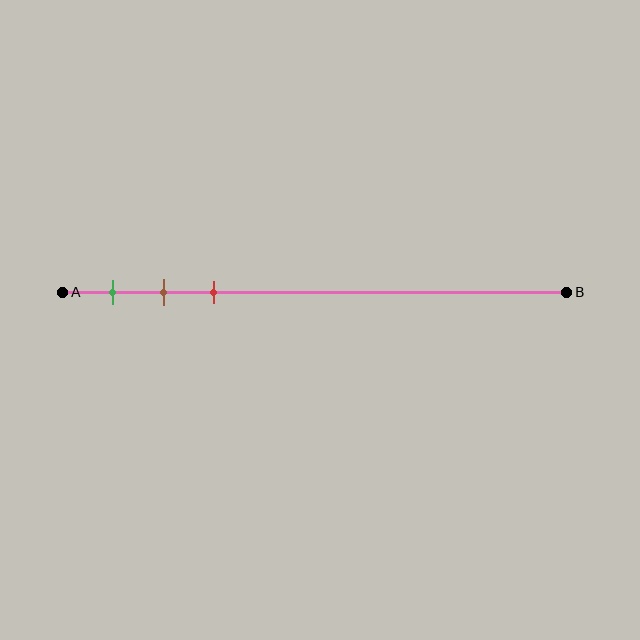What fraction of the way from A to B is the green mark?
The green mark is approximately 10% (0.1) of the way from A to B.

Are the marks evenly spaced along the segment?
Yes, the marks are approximately evenly spaced.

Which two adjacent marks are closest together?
The brown and red marks are the closest adjacent pair.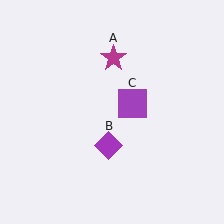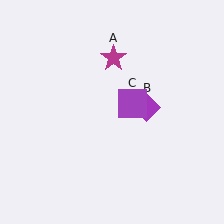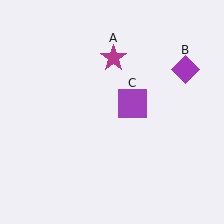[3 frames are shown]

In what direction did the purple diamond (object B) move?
The purple diamond (object B) moved up and to the right.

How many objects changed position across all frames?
1 object changed position: purple diamond (object B).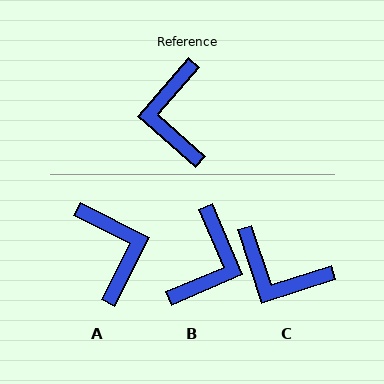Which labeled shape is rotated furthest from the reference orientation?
A, about 165 degrees away.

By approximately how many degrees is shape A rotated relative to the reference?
Approximately 165 degrees clockwise.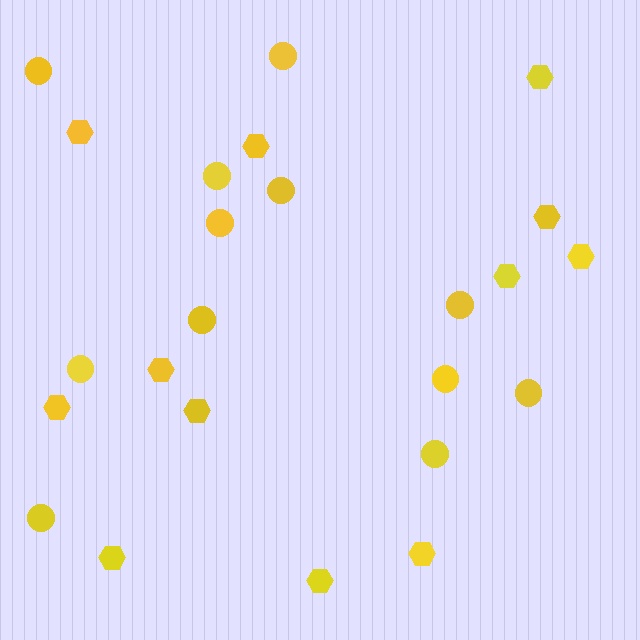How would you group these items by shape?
There are 2 groups: one group of hexagons (12) and one group of circles (12).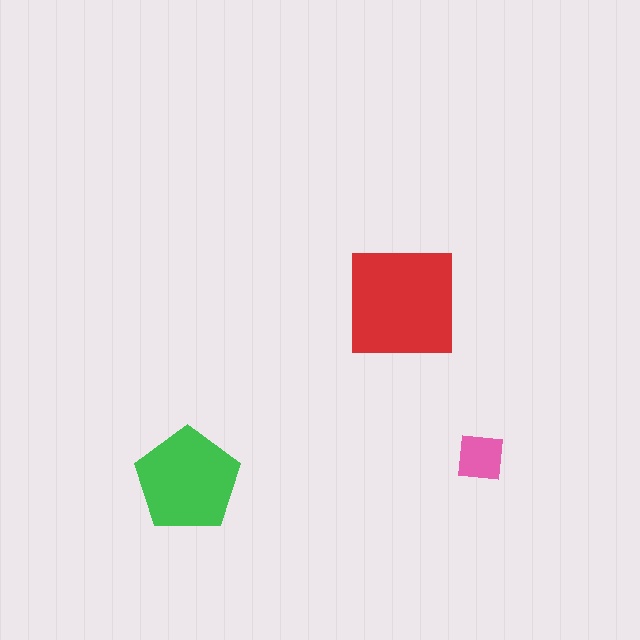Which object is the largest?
The red square.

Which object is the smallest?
The pink square.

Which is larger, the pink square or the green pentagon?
The green pentagon.